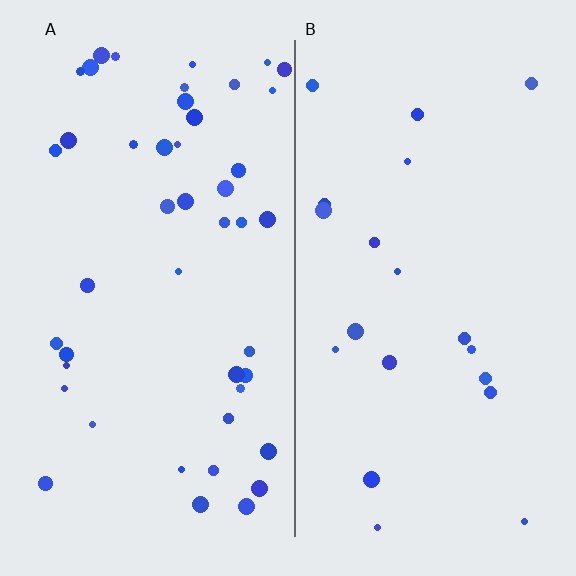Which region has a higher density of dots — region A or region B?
A (the left).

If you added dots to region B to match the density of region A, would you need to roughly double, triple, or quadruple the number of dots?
Approximately double.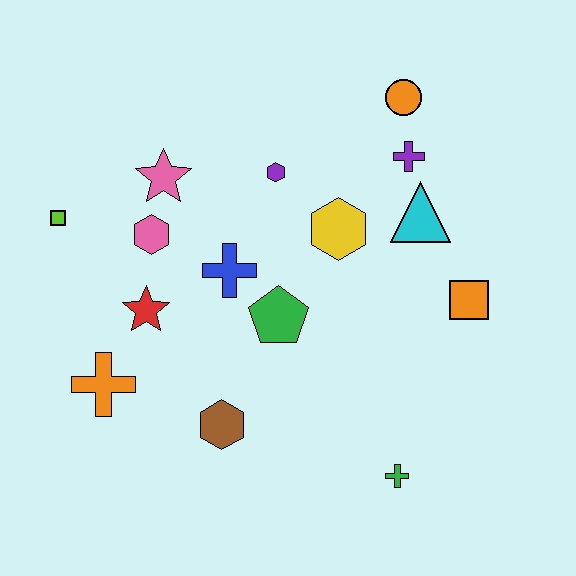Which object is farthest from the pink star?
The green cross is farthest from the pink star.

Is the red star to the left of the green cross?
Yes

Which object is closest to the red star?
The pink hexagon is closest to the red star.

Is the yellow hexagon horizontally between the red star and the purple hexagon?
No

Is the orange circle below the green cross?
No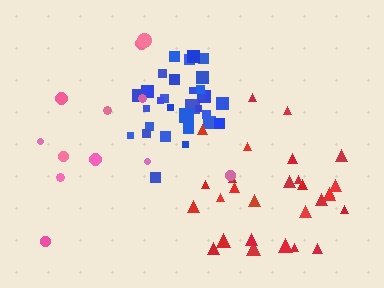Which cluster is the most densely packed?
Blue.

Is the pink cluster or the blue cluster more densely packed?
Blue.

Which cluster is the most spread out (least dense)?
Pink.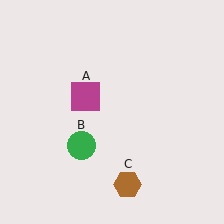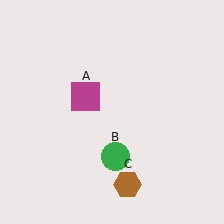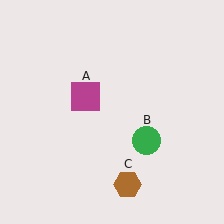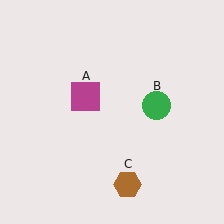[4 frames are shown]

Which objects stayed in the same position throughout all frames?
Magenta square (object A) and brown hexagon (object C) remained stationary.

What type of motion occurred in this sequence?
The green circle (object B) rotated counterclockwise around the center of the scene.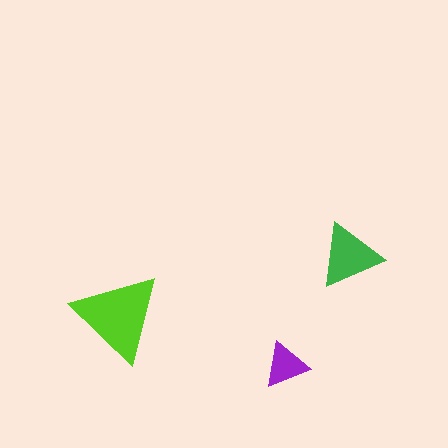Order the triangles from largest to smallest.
the lime one, the green one, the purple one.